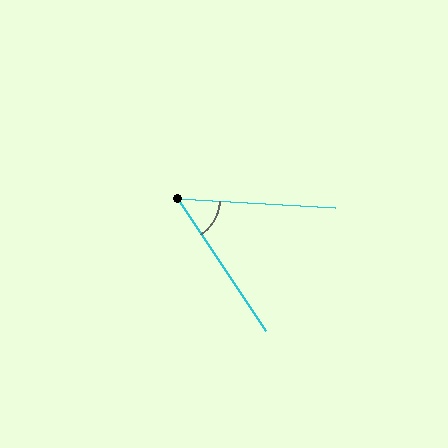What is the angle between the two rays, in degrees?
Approximately 53 degrees.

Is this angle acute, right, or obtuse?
It is acute.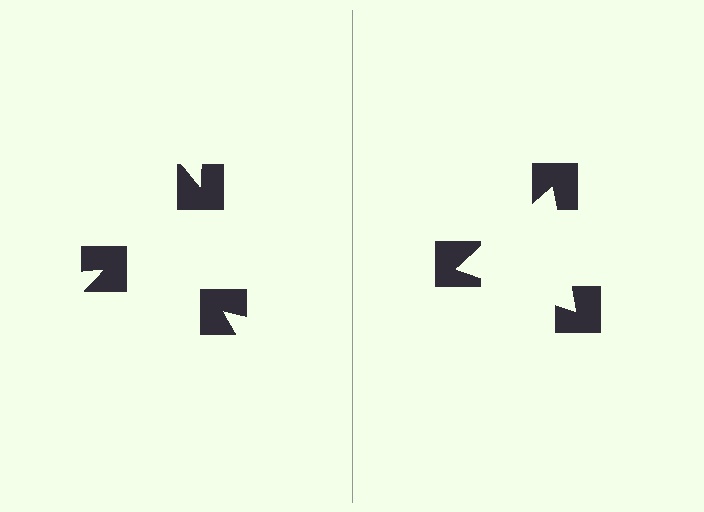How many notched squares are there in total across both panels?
6 — 3 on each side.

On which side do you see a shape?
An illusory triangle appears on the right side. On the left side the wedge cuts are rotated, so no coherent shape forms.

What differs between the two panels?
The notched squares are positioned identically on both sides; only the wedge orientations differ. On the right they align to a triangle; on the left they are misaligned.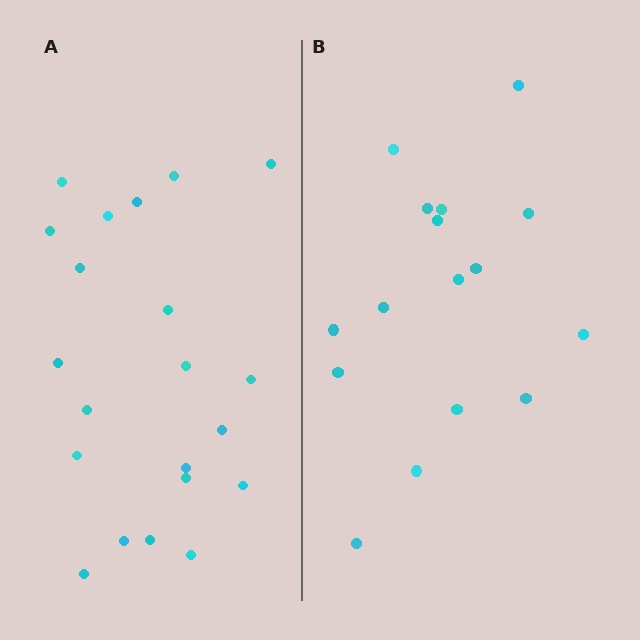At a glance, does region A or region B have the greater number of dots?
Region A (the left region) has more dots.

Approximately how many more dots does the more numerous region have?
Region A has about 5 more dots than region B.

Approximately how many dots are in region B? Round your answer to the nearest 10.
About 20 dots. (The exact count is 16, which rounds to 20.)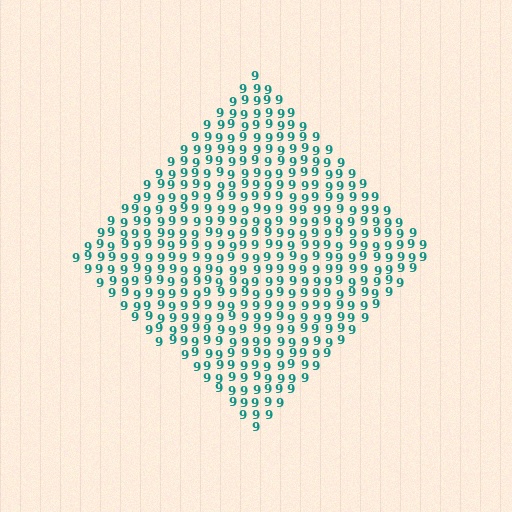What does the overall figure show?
The overall figure shows a diamond.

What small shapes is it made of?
It is made of small digit 9's.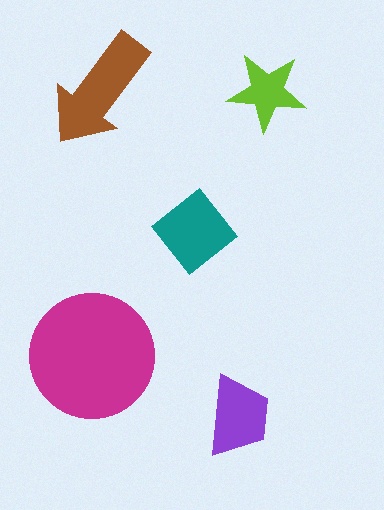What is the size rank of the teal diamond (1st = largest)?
3rd.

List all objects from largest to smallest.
The magenta circle, the brown arrow, the teal diamond, the purple trapezoid, the lime star.